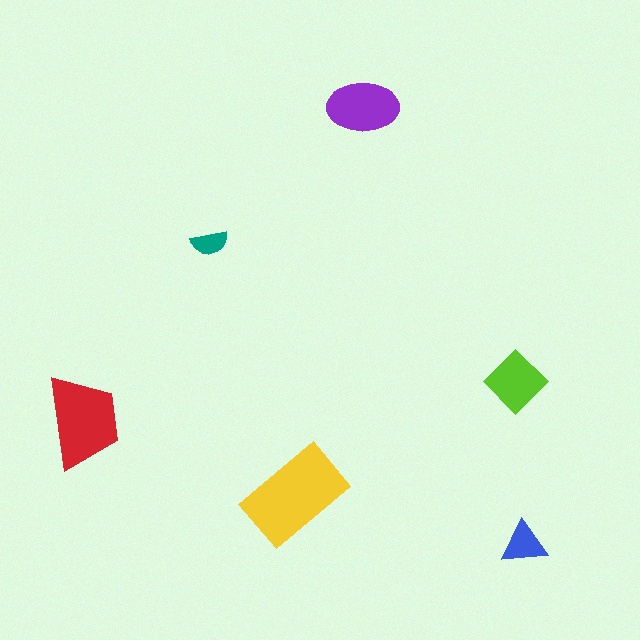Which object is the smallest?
The teal semicircle.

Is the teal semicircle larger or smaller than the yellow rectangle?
Smaller.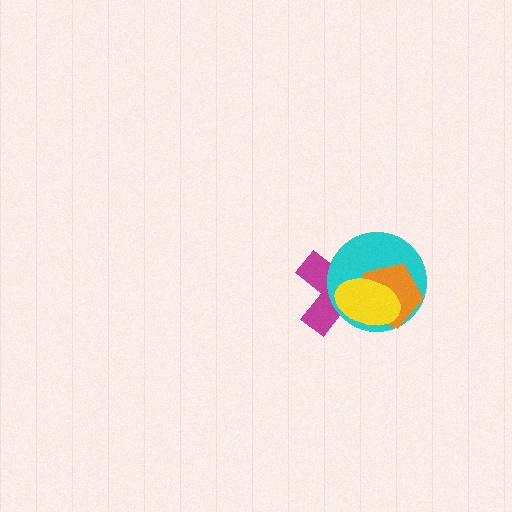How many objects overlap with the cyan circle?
3 objects overlap with the cyan circle.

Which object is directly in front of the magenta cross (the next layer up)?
The cyan circle is directly in front of the magenta cross.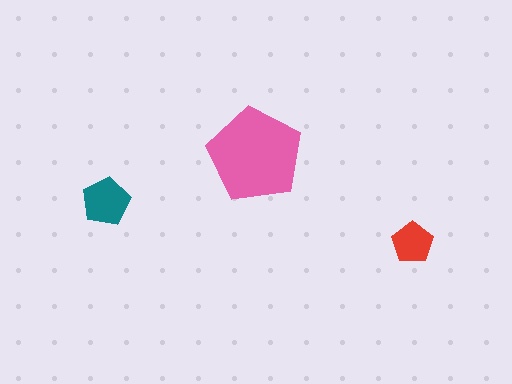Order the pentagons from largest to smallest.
the pink one, the teal one, the red one.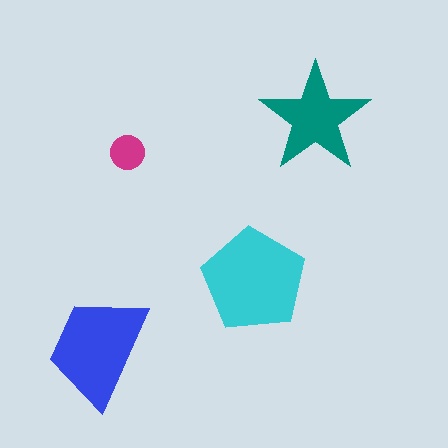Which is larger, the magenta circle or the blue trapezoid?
The blue trapezoid.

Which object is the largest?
The cyan pentagon.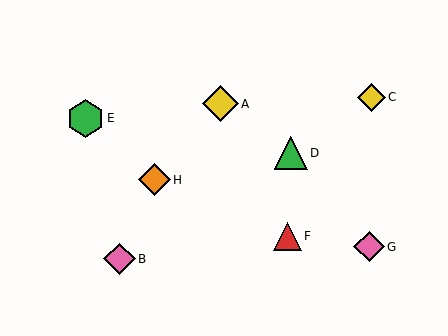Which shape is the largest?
The green hexagon (labeled E) is the largest.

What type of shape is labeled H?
Shape H is an orange diamond.